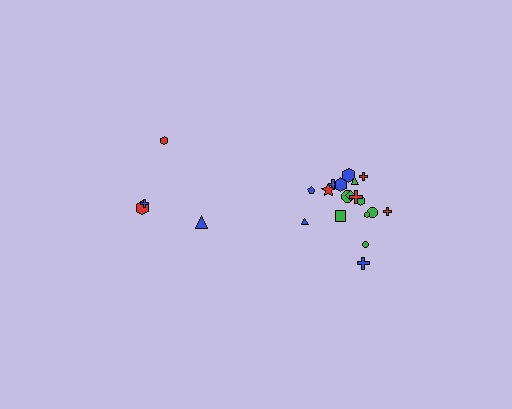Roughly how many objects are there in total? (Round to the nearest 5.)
Roughly 20 objects in total.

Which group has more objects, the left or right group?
The right group.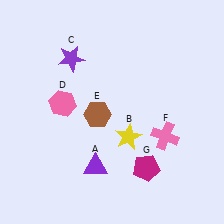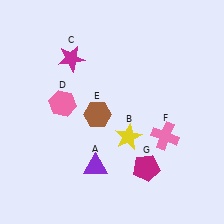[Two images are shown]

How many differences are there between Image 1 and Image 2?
There is 1 difference between the two images.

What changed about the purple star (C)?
In Image 1, C is purple. In Image 2, it changed to magenta.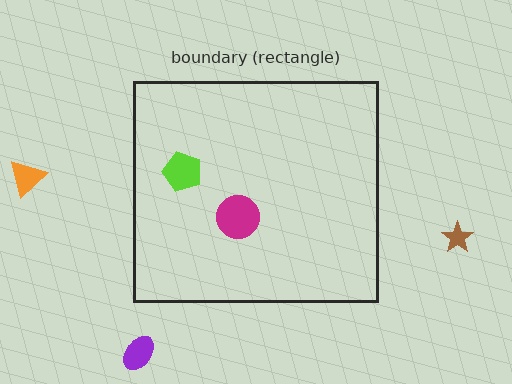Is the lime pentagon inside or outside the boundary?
Inside.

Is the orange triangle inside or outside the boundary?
Outside.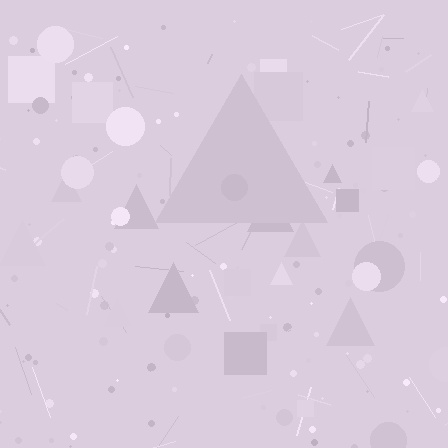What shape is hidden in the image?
A triangle is hidden in the image.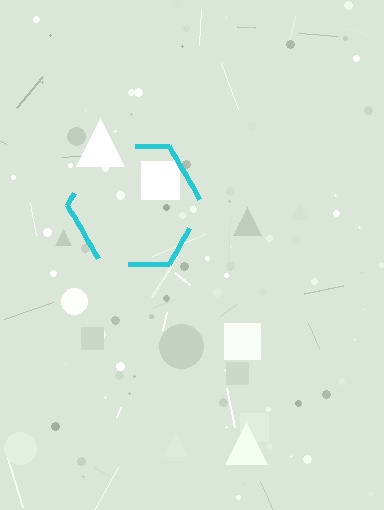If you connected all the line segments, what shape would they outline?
They would outline a hexagon.